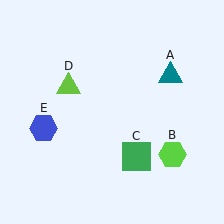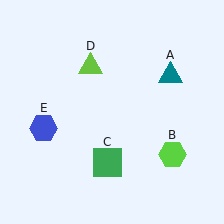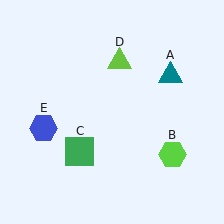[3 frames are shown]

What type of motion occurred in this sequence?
The green square (object C), lime triangle (object D) rotated clockwise around the center of the scene.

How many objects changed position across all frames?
2 objects changed position: green square (object C), lime triangle (object D).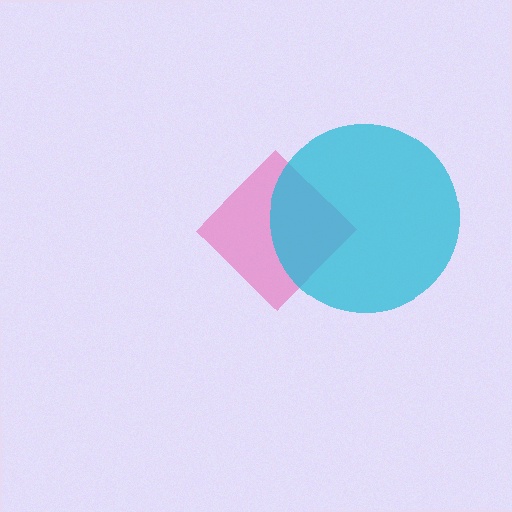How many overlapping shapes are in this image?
There are 2 overlapping shapes in the image.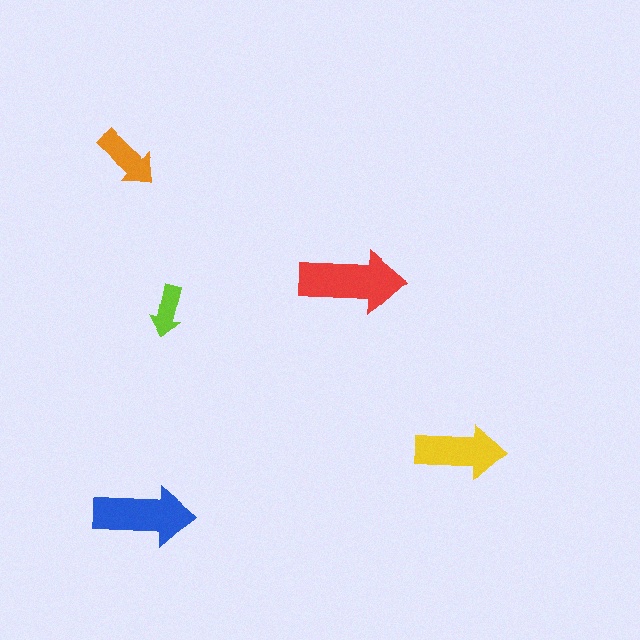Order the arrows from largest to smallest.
the red one, the blue one, the yellow one, the orange one, the lime one.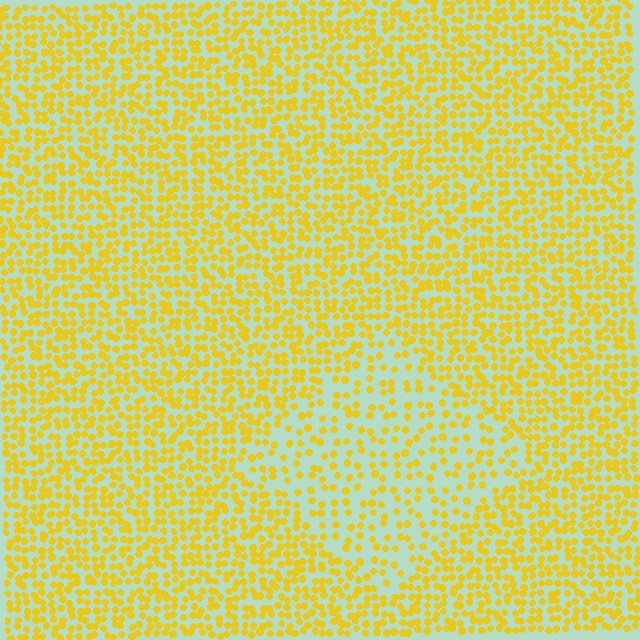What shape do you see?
I see a diamond.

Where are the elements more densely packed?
The elements are more densely packed outside the diamond boundary.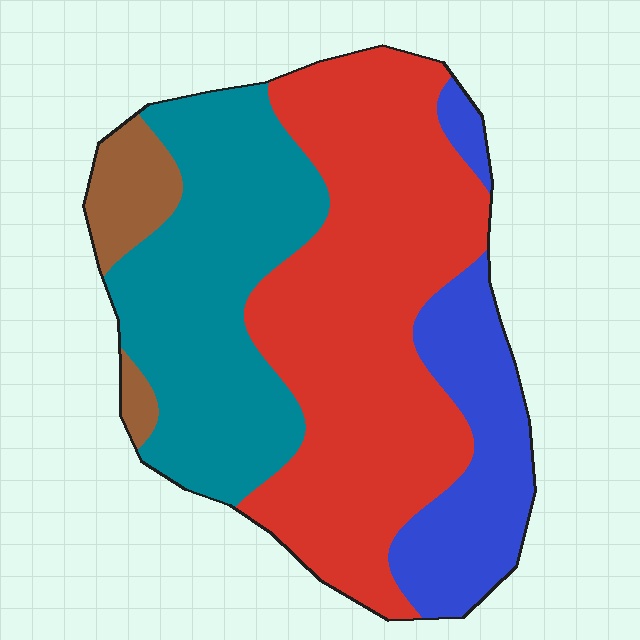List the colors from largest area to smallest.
From largest to smallest: red, teal, blue, brown.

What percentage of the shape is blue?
Blue takes up less than a quarter of the shape.